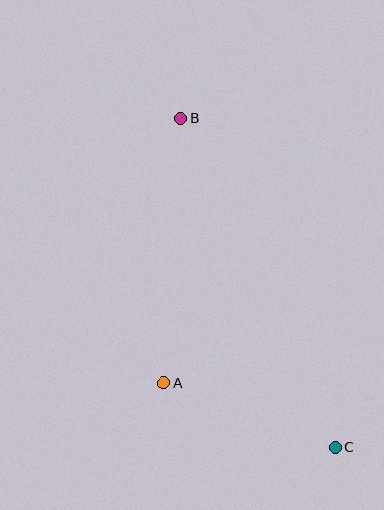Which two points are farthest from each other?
Points B and C are farthest from each other.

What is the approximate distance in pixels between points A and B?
The distance between A and B is approximately 266 pixels.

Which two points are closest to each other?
Points A and C are closest to each other.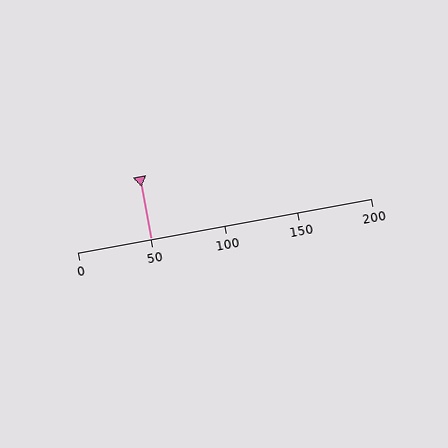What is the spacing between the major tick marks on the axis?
The major ticks are spaced 50 apart.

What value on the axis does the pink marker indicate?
The marker indicates approximately 50.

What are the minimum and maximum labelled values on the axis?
The axis runs from 0 to 200.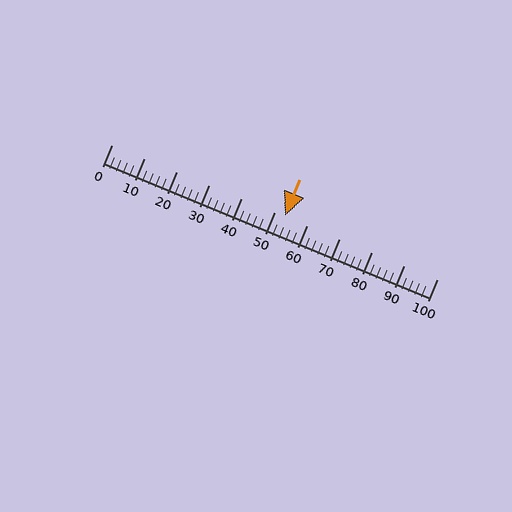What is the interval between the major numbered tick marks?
The major tick marks are spaced 10 units apart.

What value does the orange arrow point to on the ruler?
The orange arrow points to approximately 53.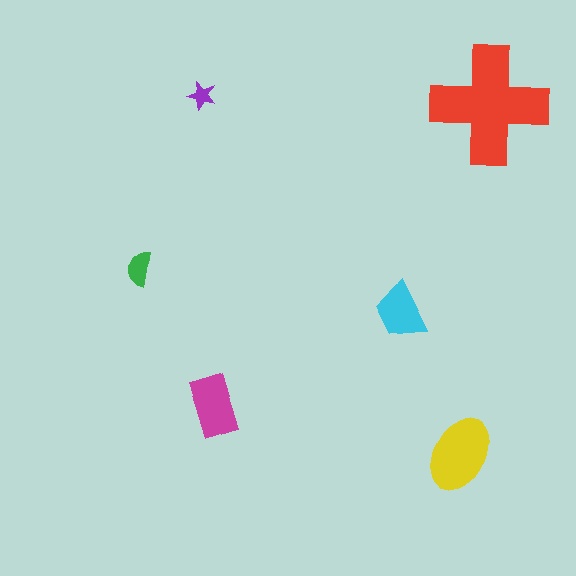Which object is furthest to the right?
The red cross is rightmost.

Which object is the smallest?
The purple star.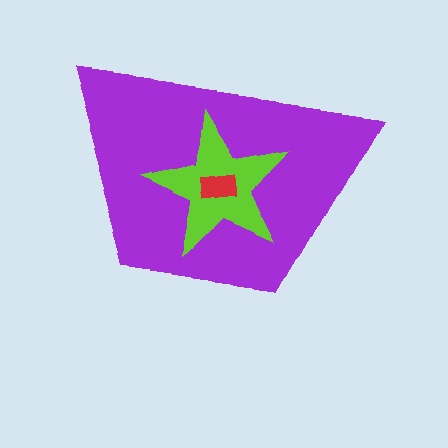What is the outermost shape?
The purple trapezoid.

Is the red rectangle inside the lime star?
Yes.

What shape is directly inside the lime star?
The red rectangle.